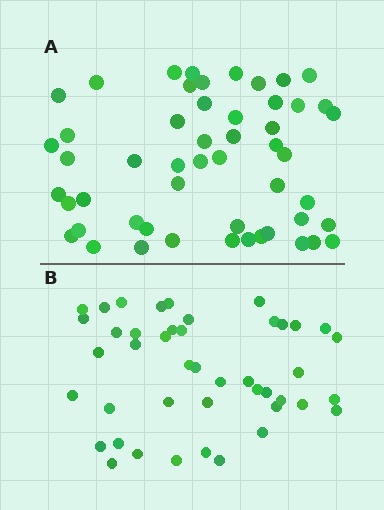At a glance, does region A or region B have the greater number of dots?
Region A (the top region) has more dots.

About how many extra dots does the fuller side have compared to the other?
Region A has roughly 8 or so more dots than region B.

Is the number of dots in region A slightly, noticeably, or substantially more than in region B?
Region A has only slightly more — the two regions are fairly close. The ratio is roughly 1.2 to 1.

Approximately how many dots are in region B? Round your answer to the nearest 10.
About 40 dots. (The exact count is 44, which rounds to 40.)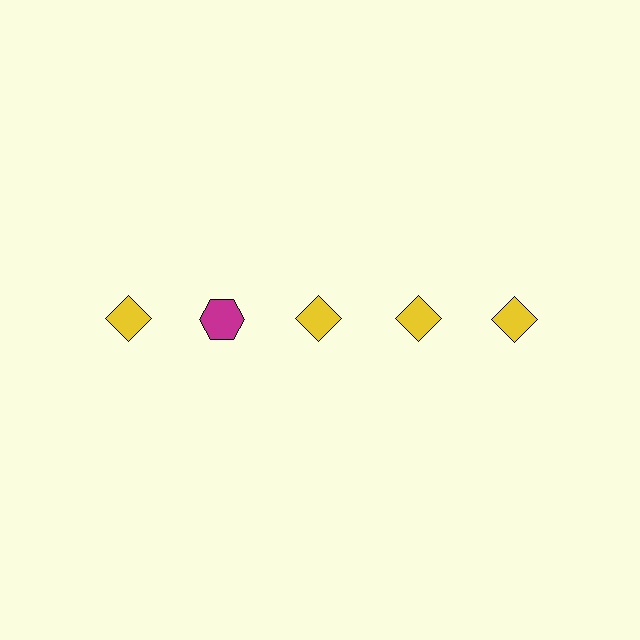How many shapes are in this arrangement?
There are 5 shapes arranged in a grid pattern.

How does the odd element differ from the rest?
It differs in both color (magenta instead of yellow) and shape (hexagon instead of diamond).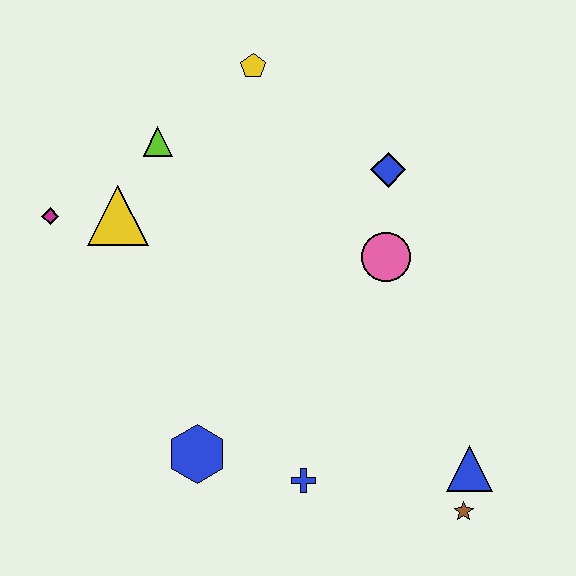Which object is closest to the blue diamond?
The pink circle is closest to the blue diamond.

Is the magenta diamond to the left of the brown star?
Yes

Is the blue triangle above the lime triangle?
No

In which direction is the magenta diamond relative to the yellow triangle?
The magenta diamond is to the left of the yellow triangle.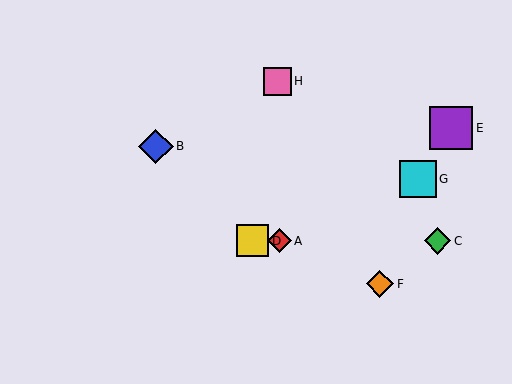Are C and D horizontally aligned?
Yes, both are at y≈241.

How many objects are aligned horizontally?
3 objects (A, C, D) are aligned horizontally.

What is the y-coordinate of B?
Object B is at y≈146.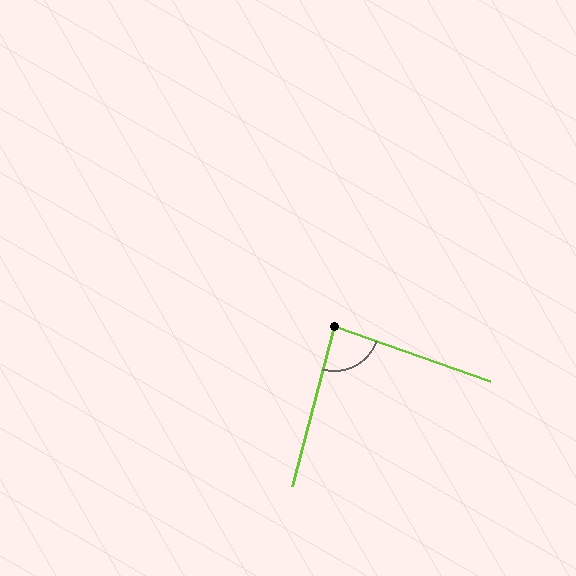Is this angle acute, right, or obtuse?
It is approximately a right angle.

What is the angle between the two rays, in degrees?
Approximately 85 degrees.